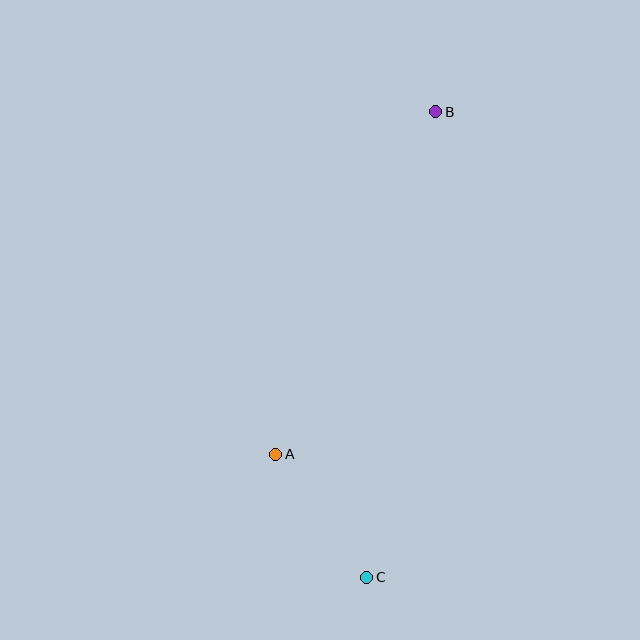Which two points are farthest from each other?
Points B and C are farthest from each other.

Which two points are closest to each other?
Points A and C are closest to each other.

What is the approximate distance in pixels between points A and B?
The distance between A and B is approximately 378 pixels.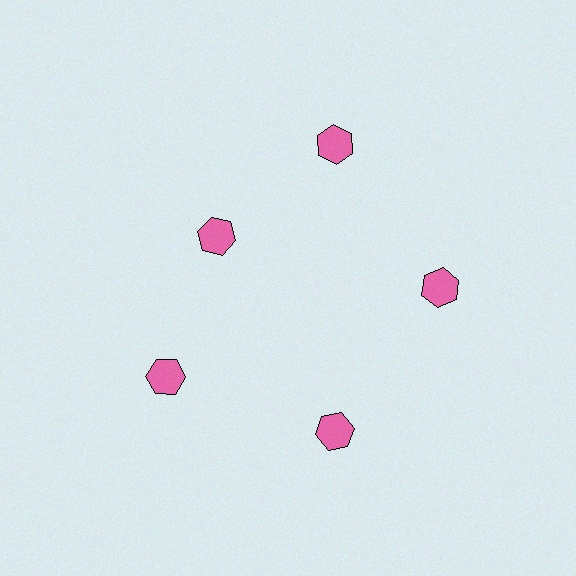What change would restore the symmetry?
The symmetry would be restored by moving it outward, back onto the ring so that all 5 hexagons sit at equal angles and equal distance from the center.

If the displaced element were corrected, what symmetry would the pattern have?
It would have 5-fold rotational symmetry — the pattern would map onto itself every 72 degrees.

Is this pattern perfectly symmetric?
No. The 5 pink hexagons are arranged in a ring, but one element near the 10 o'clock position is pulled inward toward the center, breaking the 5-fold rotational symmetry.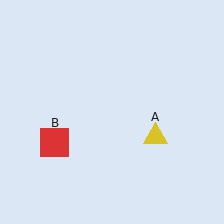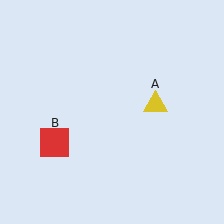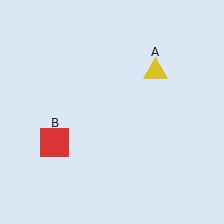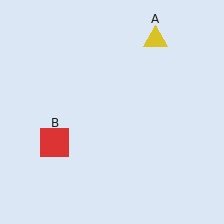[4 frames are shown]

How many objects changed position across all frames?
1 object changed position: yellow triangle (object A).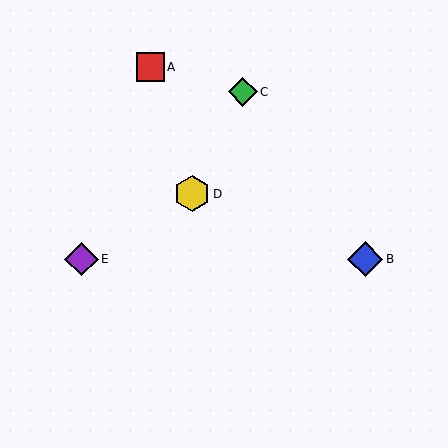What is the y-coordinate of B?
Object B is at y≈259.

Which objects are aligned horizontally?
Objects B, E are aligned horizontally.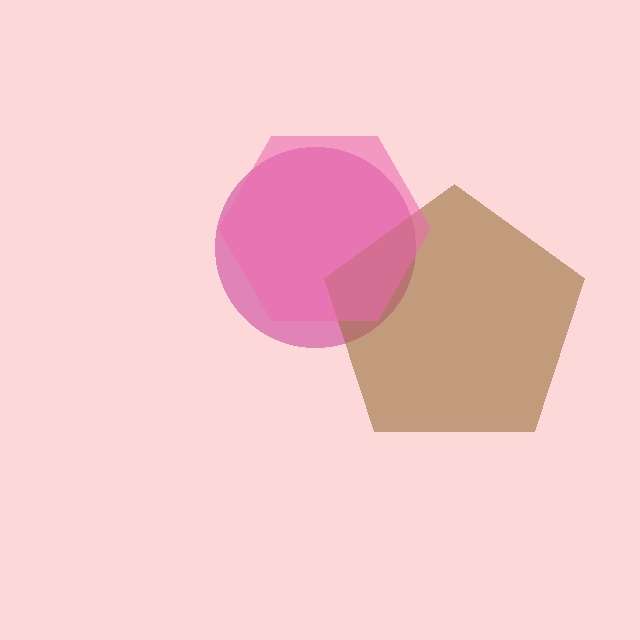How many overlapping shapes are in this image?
There are 3 overlapping shapes in the image.